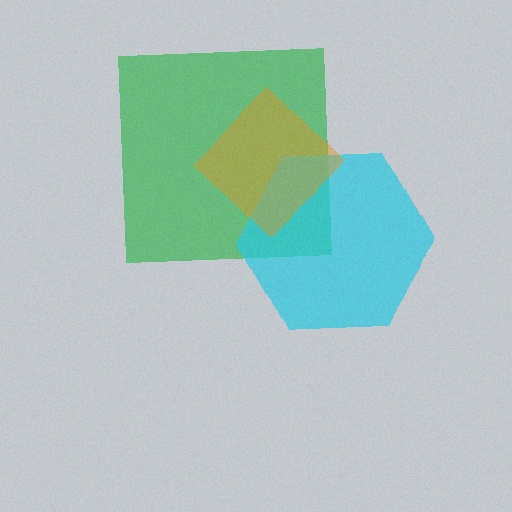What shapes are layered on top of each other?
The layered shapes are: a green square, a cyan hexagon, an orange diamond.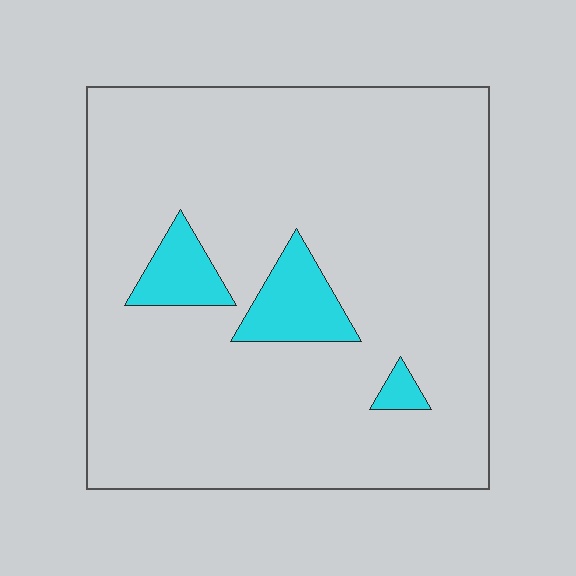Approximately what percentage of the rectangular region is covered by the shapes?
Approximately 10%.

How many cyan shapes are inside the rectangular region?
3.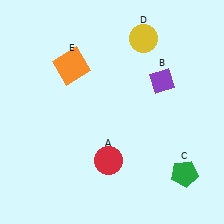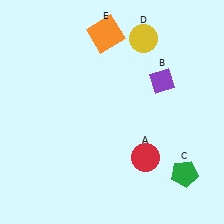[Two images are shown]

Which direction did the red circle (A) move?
The red circle (A) moved right.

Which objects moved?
The objects that moved are: the red circle (A), the orange square (E).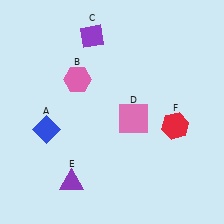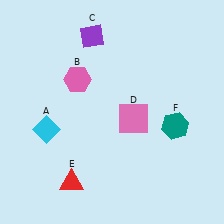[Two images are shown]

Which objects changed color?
A changed from blue to cyan. E changed from purple to red. F changed from red to teal.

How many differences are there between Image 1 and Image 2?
There are 3 differences between the two images.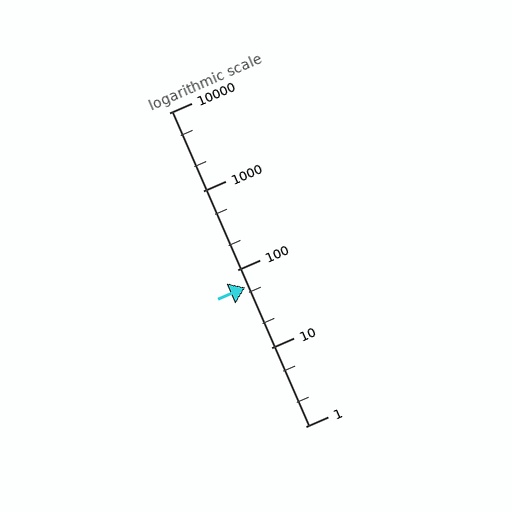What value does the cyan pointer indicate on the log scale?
The pointer indicates approximately 59.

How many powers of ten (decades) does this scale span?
The scale spans 4 decades, from 1 to 10000.